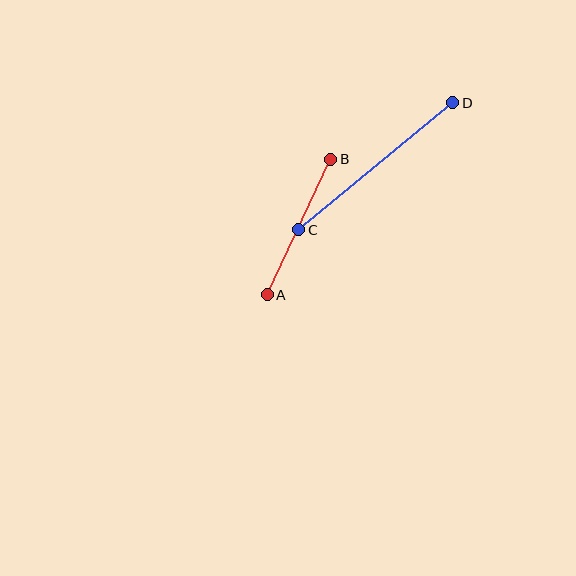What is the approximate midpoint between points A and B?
The midpoint is at approximately (299, 227) pixels.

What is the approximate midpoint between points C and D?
The midpoint is at approximately (376, 166) pixels.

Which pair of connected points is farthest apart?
Points C and D are farthest apart.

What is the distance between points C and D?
The distance is approximately 200 pixels.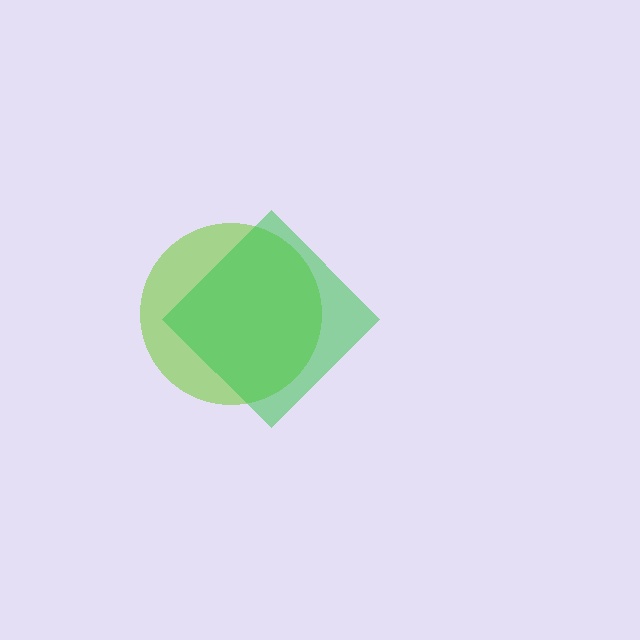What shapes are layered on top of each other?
The layered shapes are: a lime circle, a green diamond.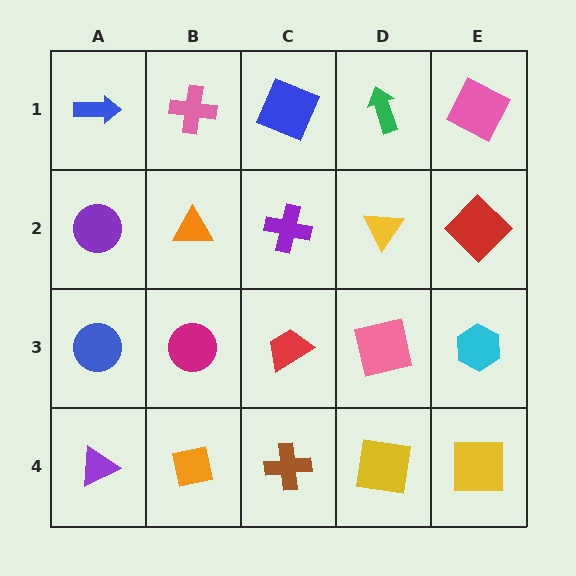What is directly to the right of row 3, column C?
A pink square.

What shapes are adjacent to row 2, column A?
A blue arrow (row 1, column A), a blue circle (row 3, column A), an orange triangle (row 2, column B).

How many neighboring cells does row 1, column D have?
3.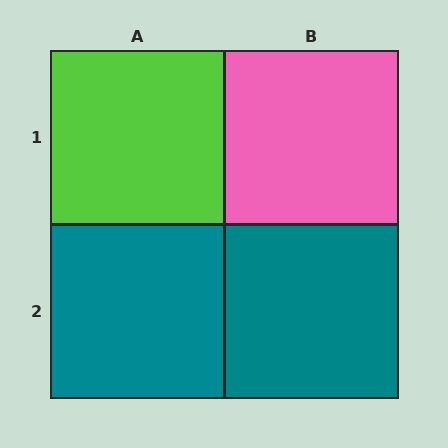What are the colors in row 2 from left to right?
Teal, teal.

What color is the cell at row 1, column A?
Lime.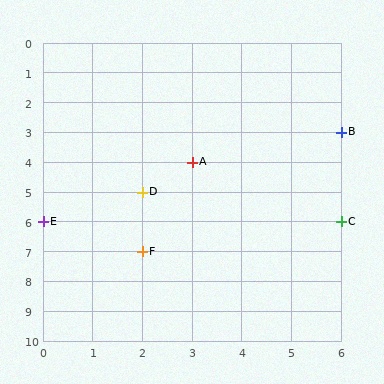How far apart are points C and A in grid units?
Points C and A are 3 columns and 2 rows apart (about 3.6 grid units diagonally).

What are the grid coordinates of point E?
Point E is at grid coordinates (0, 6).